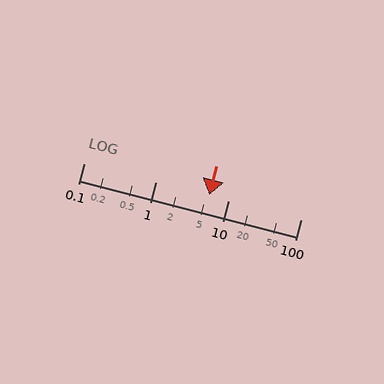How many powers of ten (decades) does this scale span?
The scale spans 3 decades, from 0.1 to 100.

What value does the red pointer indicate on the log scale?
The pointer indicates approximately 5.5.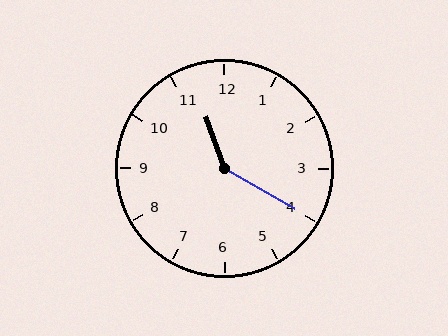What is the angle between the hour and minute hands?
Approximately 140 degrees.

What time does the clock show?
11:20.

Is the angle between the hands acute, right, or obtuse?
It is obtuse.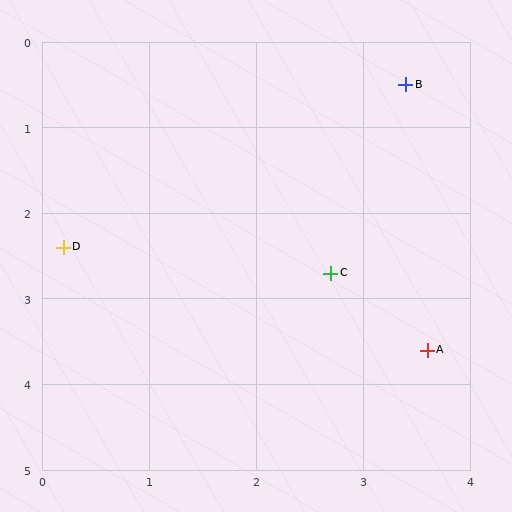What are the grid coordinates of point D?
Point D is at approximately (0.2, 2.4).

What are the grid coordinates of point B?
Point B is at approximately (3.4, 0.5).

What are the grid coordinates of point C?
Point C is at approximately (2.7, 2.7).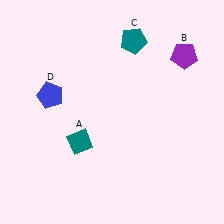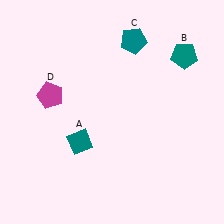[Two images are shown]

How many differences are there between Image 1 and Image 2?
There are 2 differences between the two images.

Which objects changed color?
B changed from purple to teal. D changed from blue to magenta.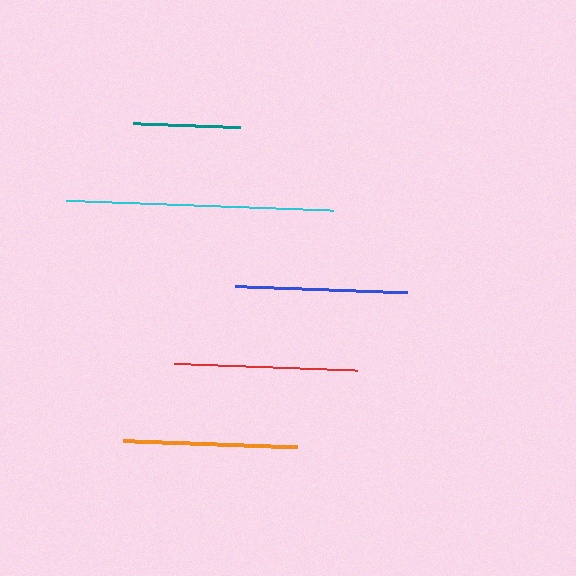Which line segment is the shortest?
The teal line is the shortest at approximately 107 pixels.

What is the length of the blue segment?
The blue segment is approximately 172 pixels long.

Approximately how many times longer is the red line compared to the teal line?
The red line is approximately 1.7 times the length of the teal line.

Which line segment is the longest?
The cyan line is the longest at approximately 267 pixels.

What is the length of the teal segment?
The teal segment is approximately 107 pixels long.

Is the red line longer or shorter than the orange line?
The red line is longer than the orange line.